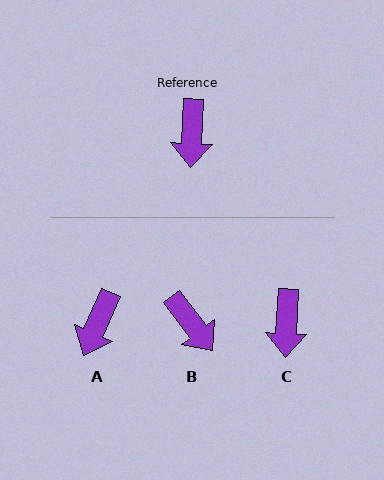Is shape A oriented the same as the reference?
No, it is off by about 21 degrees.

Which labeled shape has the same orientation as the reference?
C.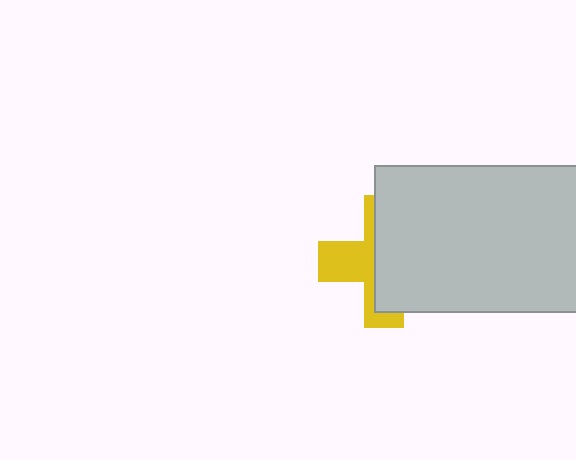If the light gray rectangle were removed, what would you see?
You would see the complete yellow cross.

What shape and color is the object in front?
The object in front is a light gray rectangle.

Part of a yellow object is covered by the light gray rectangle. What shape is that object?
It is a cross.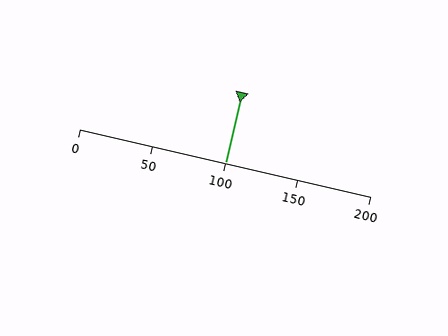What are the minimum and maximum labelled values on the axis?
The axis runs from 0 to 200.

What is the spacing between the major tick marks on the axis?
The major ticks are spaced 50 apart.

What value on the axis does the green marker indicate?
The marker indicates approximately 100.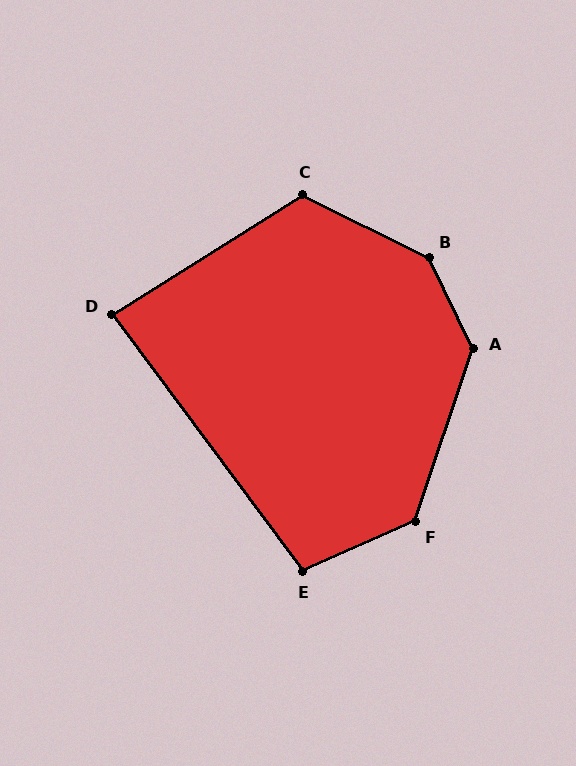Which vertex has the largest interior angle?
B, at approximately 142 degrees.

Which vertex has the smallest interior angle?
D, at approximately 86 degrees.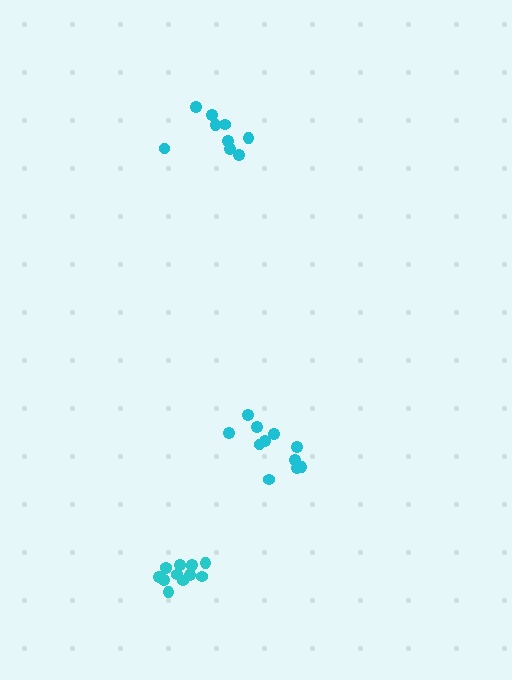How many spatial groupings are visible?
There are 3 spatial groupings.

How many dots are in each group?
Group 1: 13 dots, Group 2: 11 dots, Group 3: 9 dots (33 total).